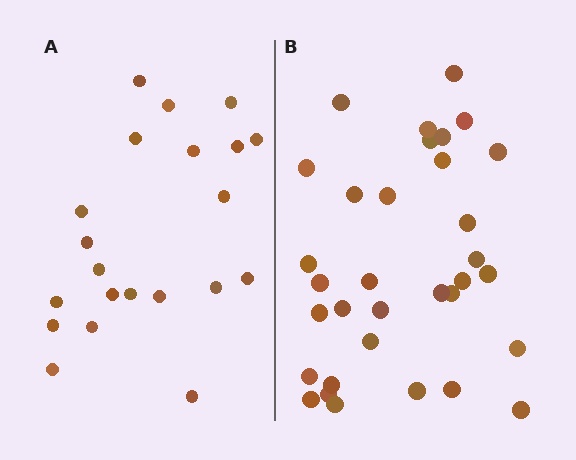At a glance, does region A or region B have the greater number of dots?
Region B (the right region) has more dots.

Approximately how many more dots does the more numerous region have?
Region B has roughly 12 or so more dots than region A.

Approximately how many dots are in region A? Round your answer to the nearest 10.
About 20 dots. (The exact count is 21, which rounds to 20.)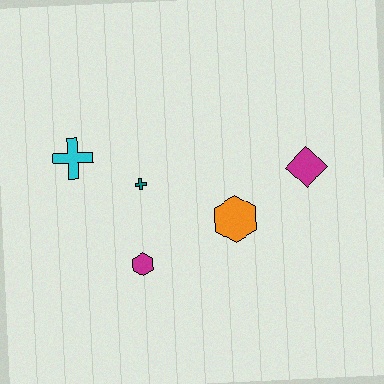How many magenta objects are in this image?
There are 2 magenta objects.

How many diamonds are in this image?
There is 1 diamond.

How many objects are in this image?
There are 5 objects.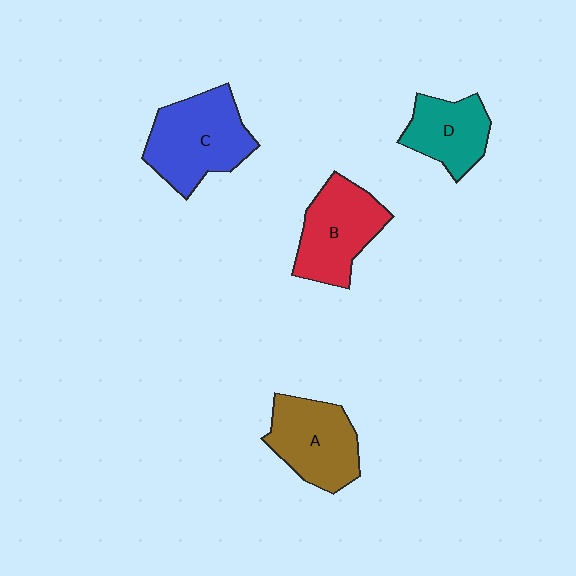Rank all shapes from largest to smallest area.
From largest to smallest: C (blue), B (red), A (brown), D (teal).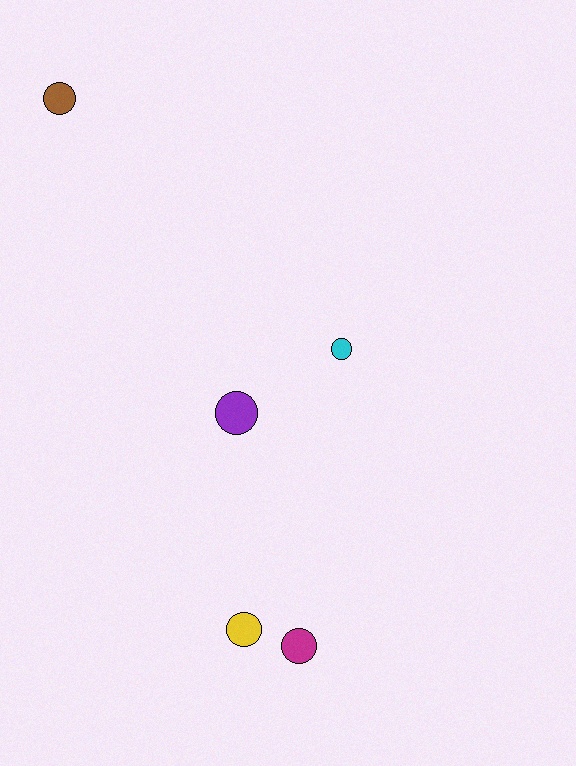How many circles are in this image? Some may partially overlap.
There are 5 circles.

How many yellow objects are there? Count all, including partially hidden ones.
There is 1 yellow object.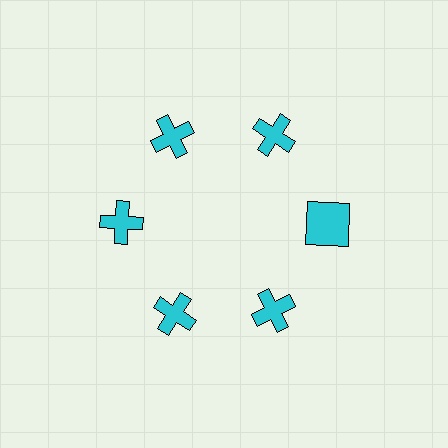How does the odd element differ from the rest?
It has a different shape: square instead of cross.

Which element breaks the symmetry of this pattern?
The cyan square at roughly the 3 o'clock position breaks the symmetry. All other shapes are cyan crosses.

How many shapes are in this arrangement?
There are 6 shapes arranged in a ring pattern.